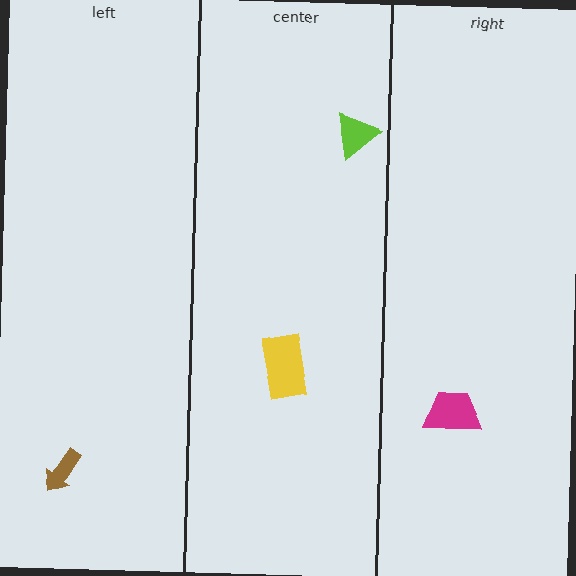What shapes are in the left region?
The brown arrow.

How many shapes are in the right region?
1.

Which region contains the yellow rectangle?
The center region.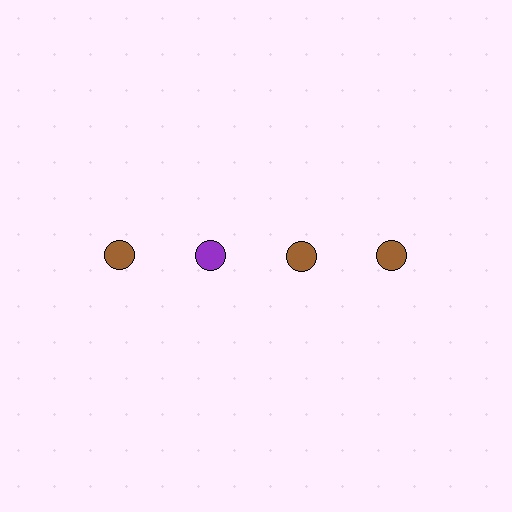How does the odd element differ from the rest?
It has a different color: purple instead of brown.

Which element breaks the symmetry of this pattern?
The purple circle in the top row, second from left column breaks the symmetry. All other shapes are brown circles.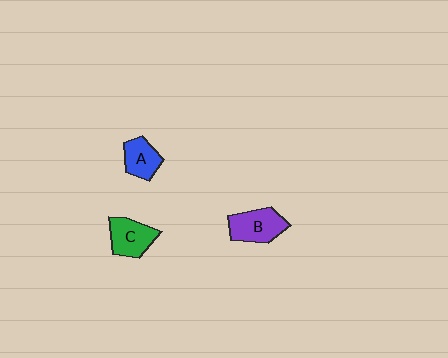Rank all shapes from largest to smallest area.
From largest to smallest: B (purple), C (green), A (blue).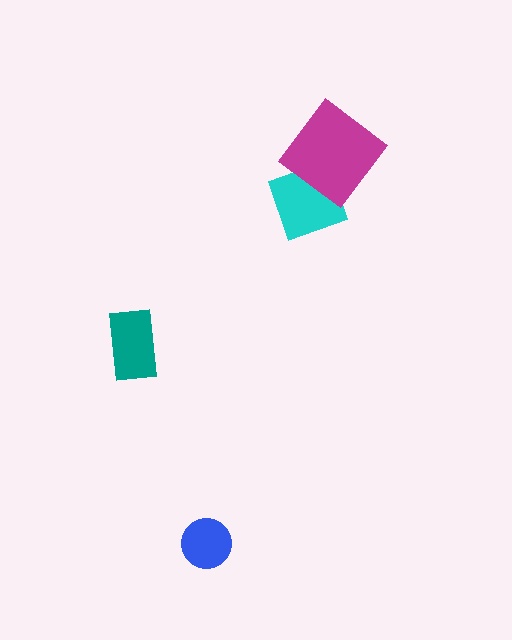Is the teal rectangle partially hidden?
No, no other shape covers it.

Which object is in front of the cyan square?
The magenta diamond is in front of the cyan square.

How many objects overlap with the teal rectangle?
0 objects overlap with the teal rectangle.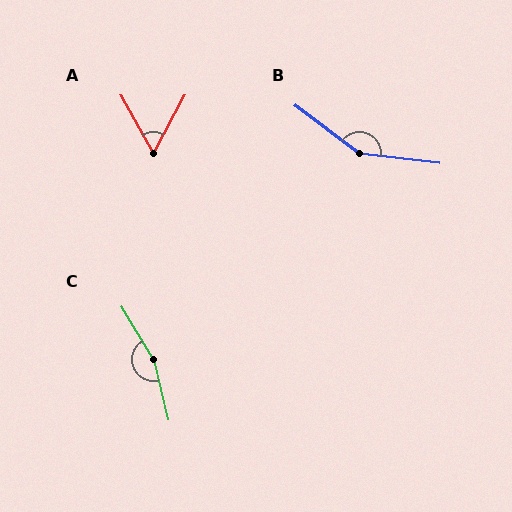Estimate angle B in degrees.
Approximately 150 degrees.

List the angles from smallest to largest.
A (57°), B (150°), C (163°).